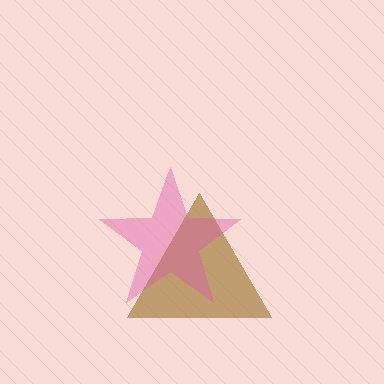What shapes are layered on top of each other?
The layered shapes are: a brown triangle, a pink star.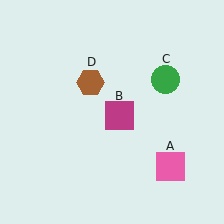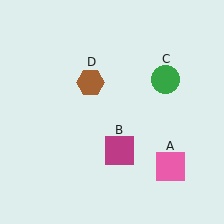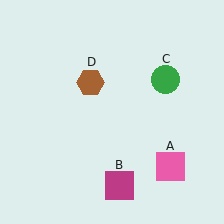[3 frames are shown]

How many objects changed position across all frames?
1 object changed position: magenta square (object B).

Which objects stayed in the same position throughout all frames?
Pink square (object A) and green circle (object C) and brown hexagon (object D) remained stationary.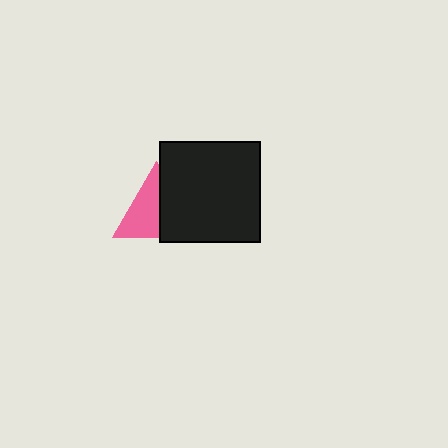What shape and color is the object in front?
The object in front is a black square.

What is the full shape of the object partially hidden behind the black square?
The partially hidden object is a pink triangle.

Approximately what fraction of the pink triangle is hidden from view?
Roughly 43% of the pink triangle is hidden behind the black square.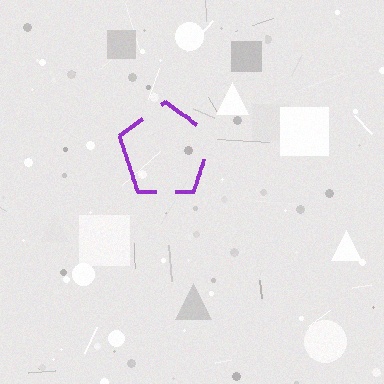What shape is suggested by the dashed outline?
The dashed outline suggests a pentagon.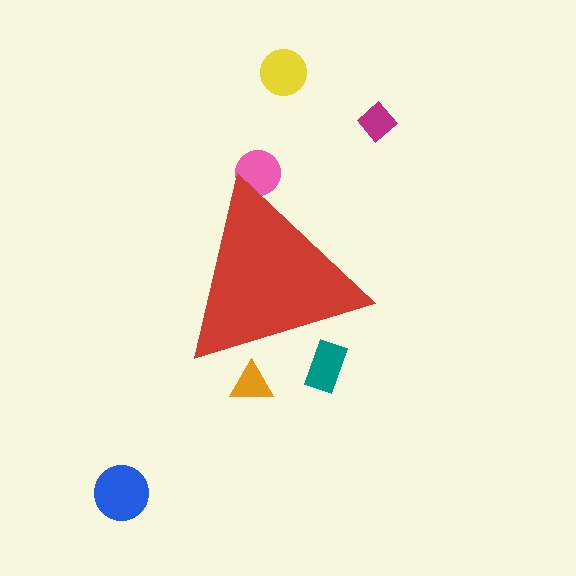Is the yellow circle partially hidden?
No, the yellow circle is fully visible.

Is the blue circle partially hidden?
No, the blue circle is fully visible.